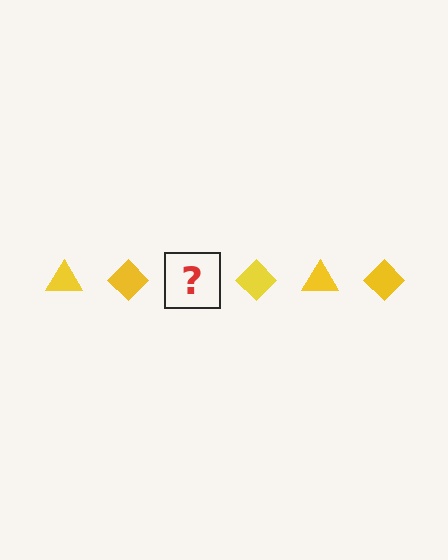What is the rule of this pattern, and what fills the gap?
The rule is that the pattern cycles through triangle, diamond shapes in yellow. The gap should be filled with a yellow triangle.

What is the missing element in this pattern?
The missing element is a yellow triangle.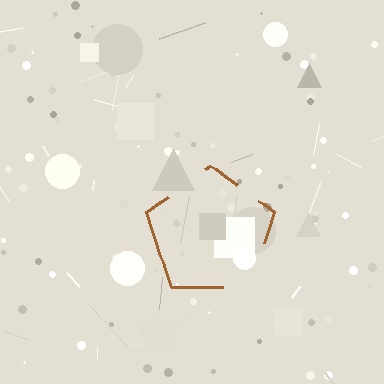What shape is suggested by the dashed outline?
The dashed outline suggests a pentagon.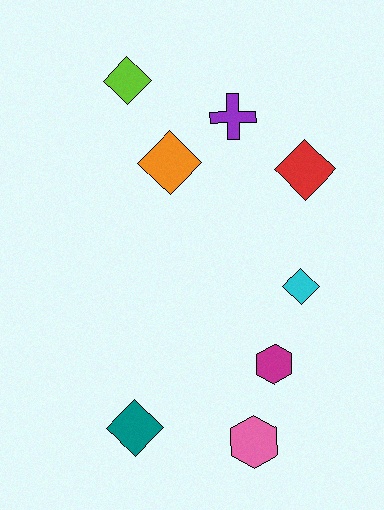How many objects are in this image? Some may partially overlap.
There are 8 objects.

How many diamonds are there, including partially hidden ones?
There are 5 diamonds.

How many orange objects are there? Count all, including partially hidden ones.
There is 1 orange object.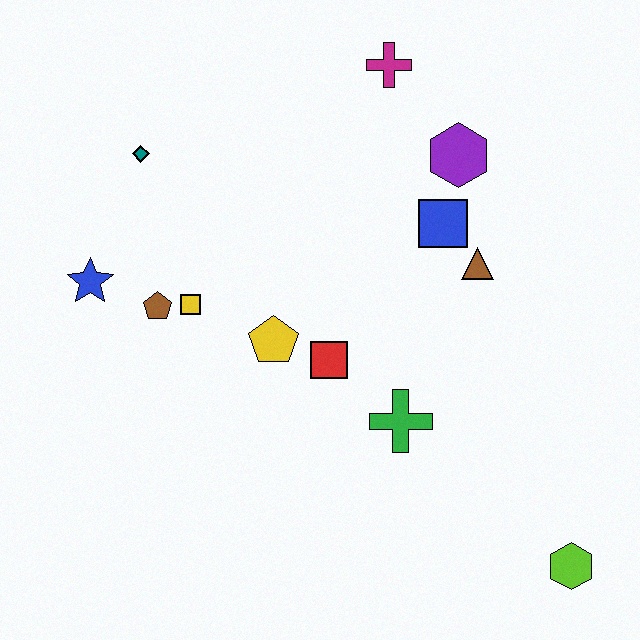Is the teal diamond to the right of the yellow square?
No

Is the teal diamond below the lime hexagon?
No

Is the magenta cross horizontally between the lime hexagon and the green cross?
No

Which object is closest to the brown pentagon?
The yellow square is closest to the brown pentagon.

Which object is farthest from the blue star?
The lime hexagon is farthest from the blue star.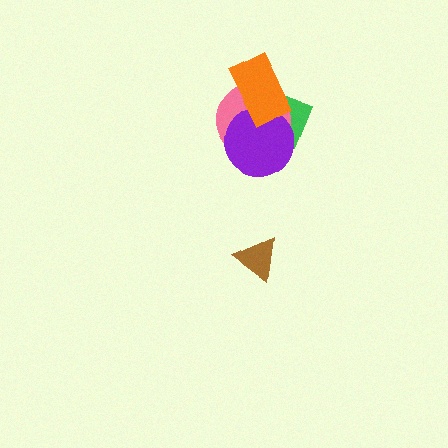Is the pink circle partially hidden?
Yes, it is partially covered by another shape.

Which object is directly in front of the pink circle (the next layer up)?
The purple circle is directly in front of the pink circle.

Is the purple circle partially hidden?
Yes, it is partially covered by another shape.